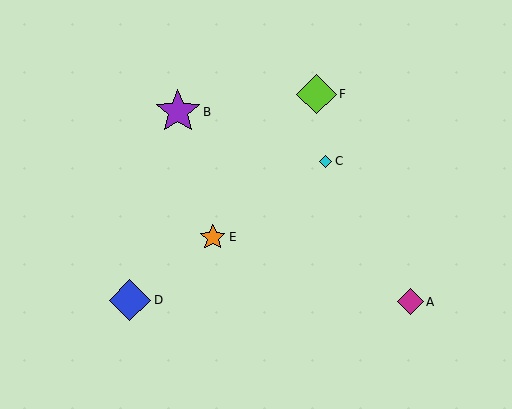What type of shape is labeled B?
Shape B is a purple star.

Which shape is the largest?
The purple star (labeled B) is the largest.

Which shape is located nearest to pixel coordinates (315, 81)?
The lime diamond (labeled F) at (316, 94) is nearest to that location.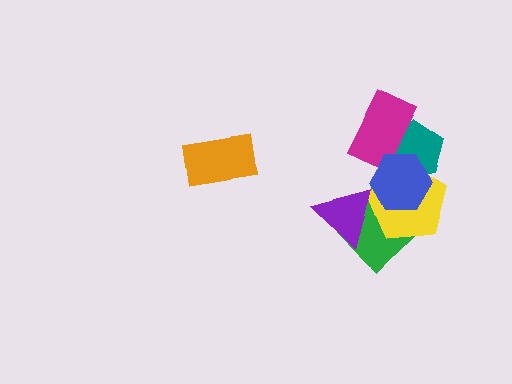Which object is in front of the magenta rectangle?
The blue hexagon is in front of the magenta rectangle.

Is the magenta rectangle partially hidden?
Yes, it is partially covered by another shape.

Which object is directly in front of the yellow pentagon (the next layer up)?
The purple triangle is directly in front of the yellow pentagon.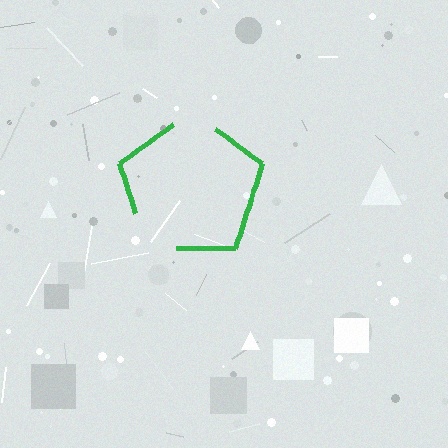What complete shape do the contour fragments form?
The contour fragments form a pentagon.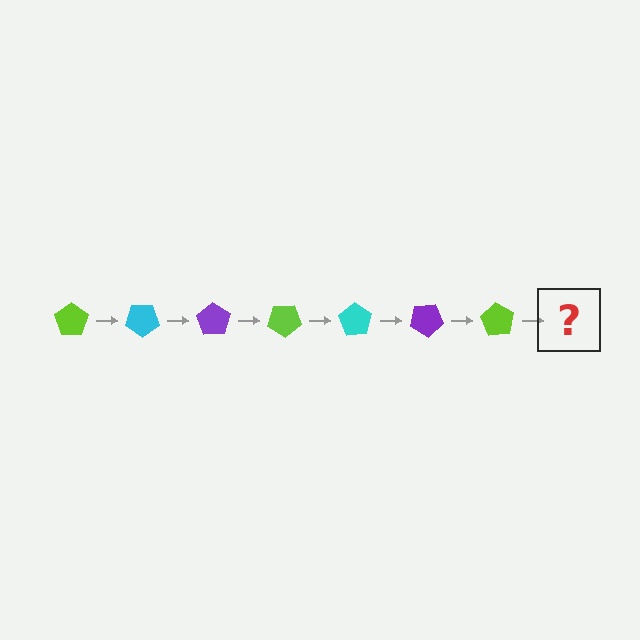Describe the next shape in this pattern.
It should be a cyan pentagon, rotated 245 degrees from the start.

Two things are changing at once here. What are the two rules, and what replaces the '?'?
The two rules are that it rotates 35 degrees each step and the color cycles through lime, cyan, and purple. The '?' should be a cyan pentagon, rotated 245 degrees from the start.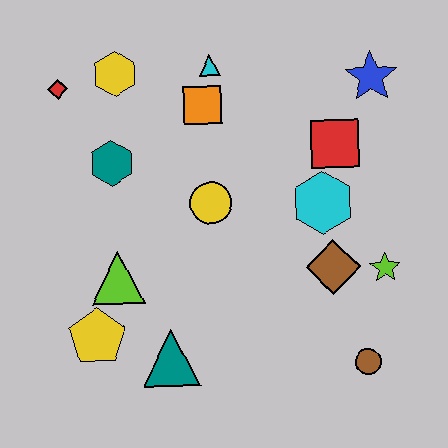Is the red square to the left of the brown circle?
Yes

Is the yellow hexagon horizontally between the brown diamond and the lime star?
No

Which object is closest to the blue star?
The red square is closest to the blue star.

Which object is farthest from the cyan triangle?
The brown circle is farthest from the cyan triangle.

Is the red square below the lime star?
No